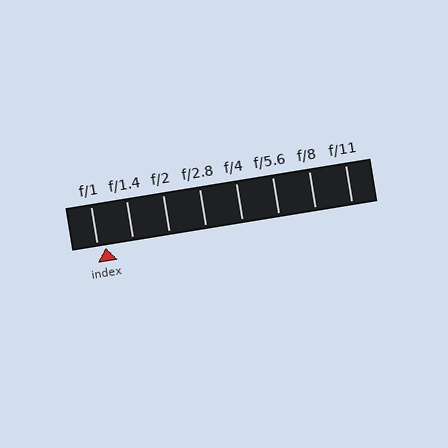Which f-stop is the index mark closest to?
The index mark is closest to f/1.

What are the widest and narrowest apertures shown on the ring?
The widest aperture shown is f/1 and the narrowest is f/11.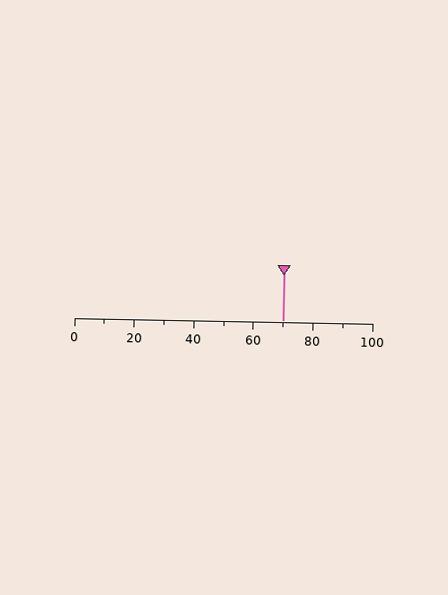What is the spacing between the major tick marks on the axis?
The major ticks are spaced 20 apart.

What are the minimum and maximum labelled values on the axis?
The axis runs from 0 to 100.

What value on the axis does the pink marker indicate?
The marker indicates approximately 70.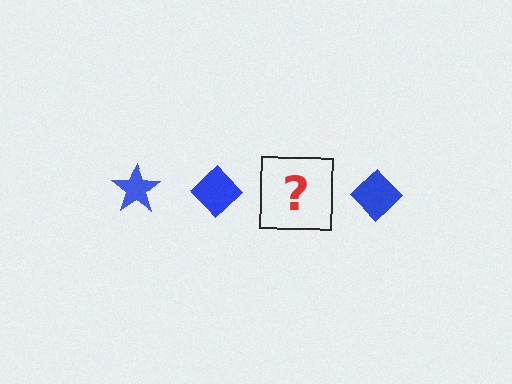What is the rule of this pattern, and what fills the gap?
The rule is that the pattern cycles through star, diamond shapes in blue. The gap should be filled with a blue star.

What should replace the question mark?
The question mark should be replaced with a blue star.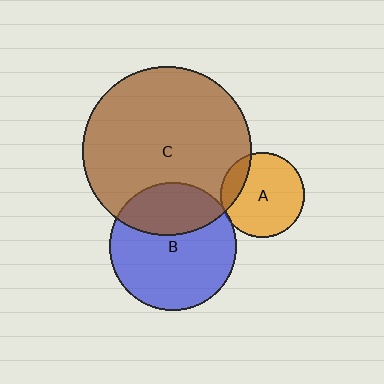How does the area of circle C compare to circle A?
Approximately 4.0 times.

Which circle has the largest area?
Circle C (brown).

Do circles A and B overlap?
Yes.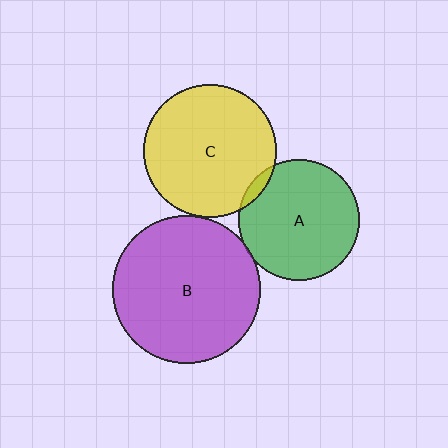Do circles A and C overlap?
Yes.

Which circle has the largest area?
Circle B (purple).